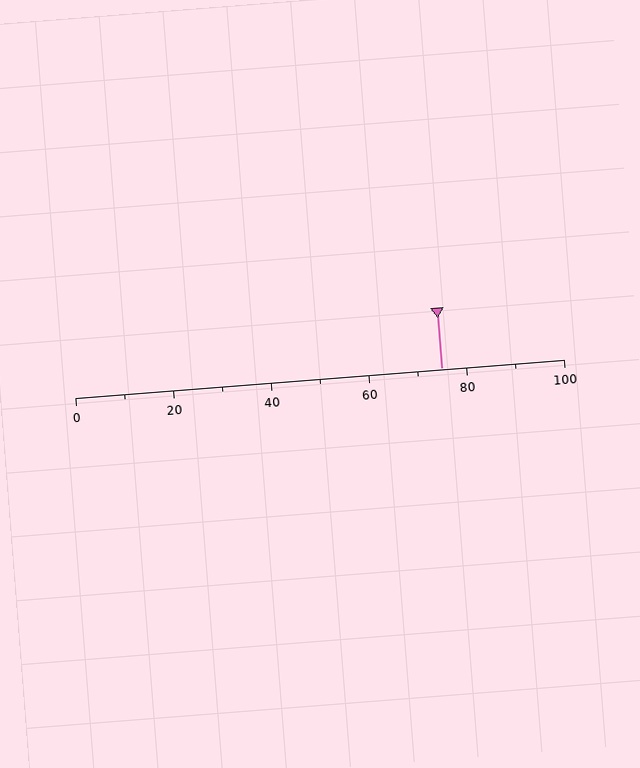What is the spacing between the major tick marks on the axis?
The major ticks are spaced 20 apart.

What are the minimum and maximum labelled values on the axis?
The axis runs from 0 to 100.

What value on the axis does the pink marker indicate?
The marker indicates approximately 75.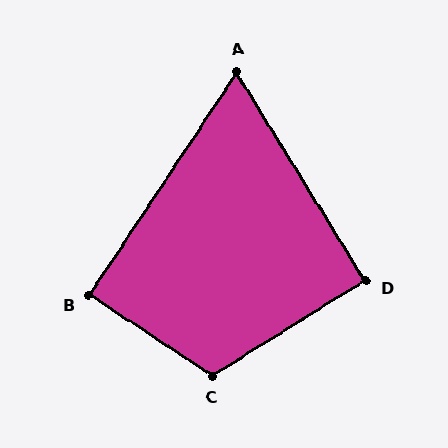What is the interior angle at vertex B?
Approximately 90 degrees (approximately right).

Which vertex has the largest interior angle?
C, at approximately 115 degrees.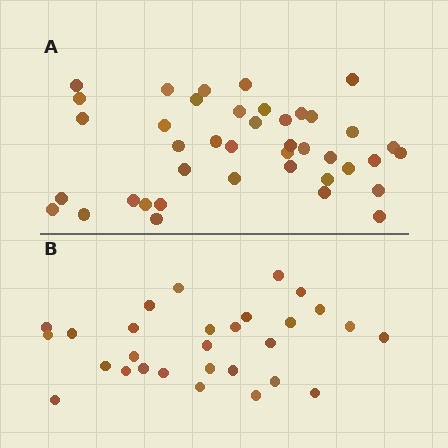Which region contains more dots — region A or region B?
Region A (the top region) has more dots.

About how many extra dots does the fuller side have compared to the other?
Region A has roughly 12 or so more dots than region B.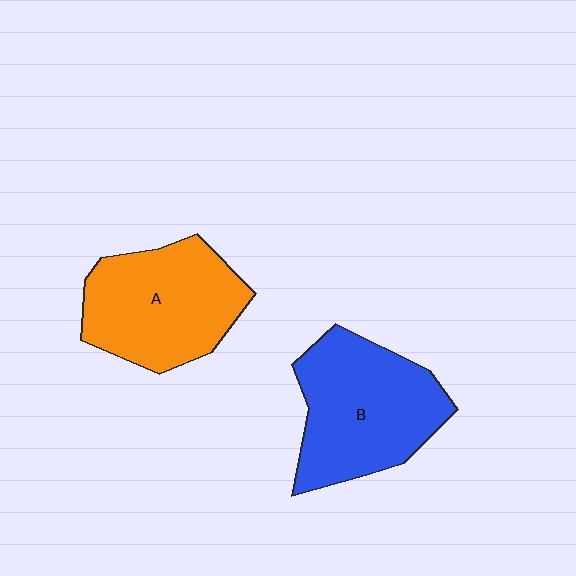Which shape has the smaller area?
Shape A (orange).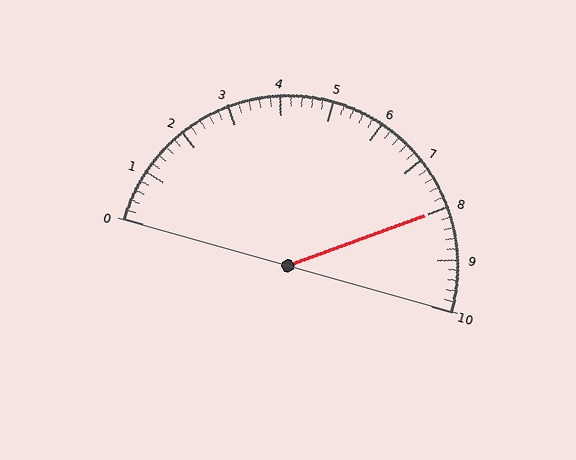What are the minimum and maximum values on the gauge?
The gauge ranges from 0 to 10.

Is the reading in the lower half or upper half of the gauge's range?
The reading is in the upper half of the range (0 to 10).